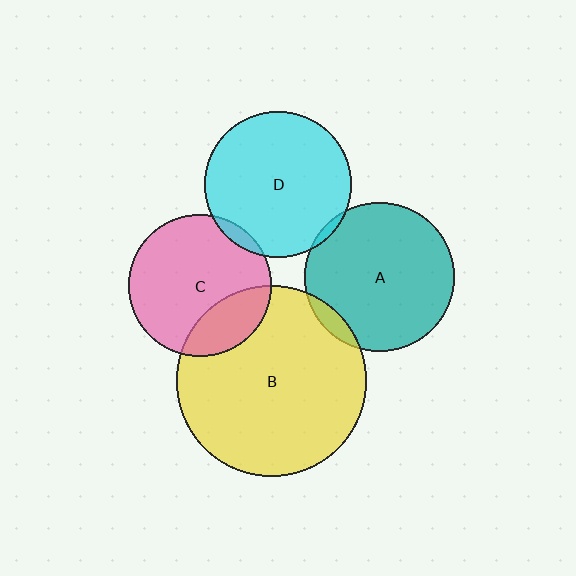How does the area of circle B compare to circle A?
Approximately 1.6 times.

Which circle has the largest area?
Circle B (yellow).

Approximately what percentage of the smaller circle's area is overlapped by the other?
Approximately 5%.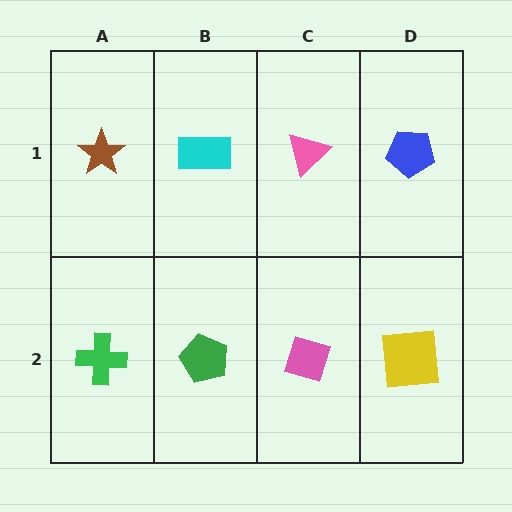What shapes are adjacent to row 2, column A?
A brown star (row 1, column A), a green pentagon (row 2, column B).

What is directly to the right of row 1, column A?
A cyan rectangle.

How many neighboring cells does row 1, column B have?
3.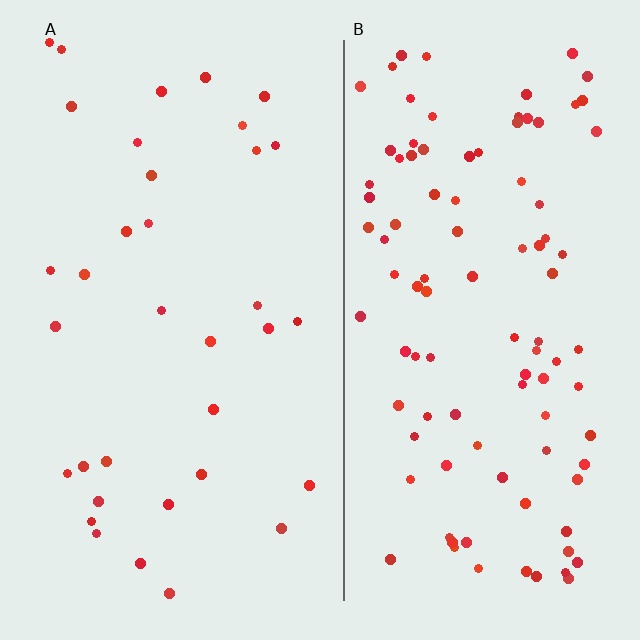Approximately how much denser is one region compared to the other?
Approximately 2.9× — region B over region A.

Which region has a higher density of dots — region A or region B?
B (the right).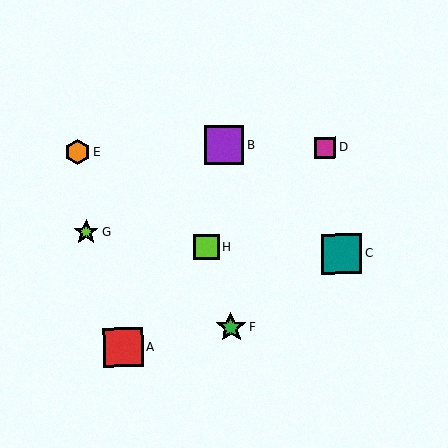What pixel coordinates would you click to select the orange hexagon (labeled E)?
Click at (77, 151) to select the orange hexagon E.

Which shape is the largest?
The teal square (labeled C) is the largest.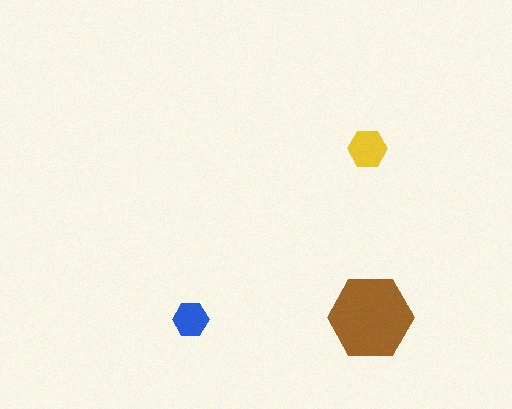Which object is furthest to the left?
The blue hexagon is leftmost.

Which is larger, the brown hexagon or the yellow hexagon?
The brown one.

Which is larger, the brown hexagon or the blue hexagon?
The brown one.